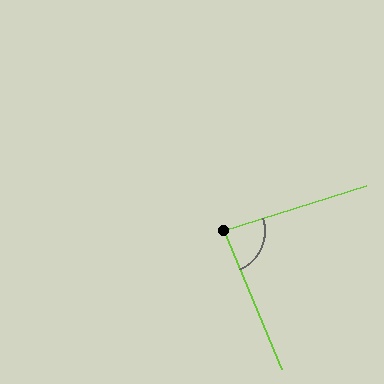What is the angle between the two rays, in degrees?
Approximately 85 degrees.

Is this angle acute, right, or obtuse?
It is acute.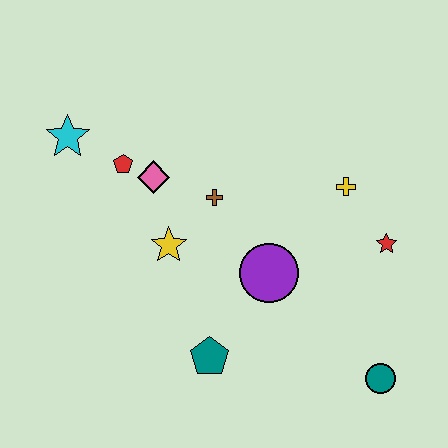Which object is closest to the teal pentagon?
The purple circle is closest to the teal pentagon.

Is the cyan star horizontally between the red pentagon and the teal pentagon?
No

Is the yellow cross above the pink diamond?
No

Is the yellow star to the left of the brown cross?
Yes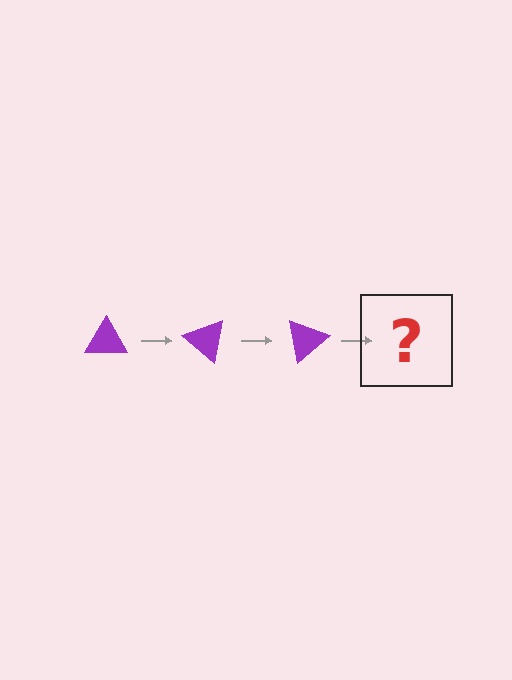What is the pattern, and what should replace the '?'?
The pattern is that the triangle rotates 40 degrees each step. The '?' should be a purple triangle rotated 120 degrees.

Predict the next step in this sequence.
The next step is a purple triangle rotated 120 degrees.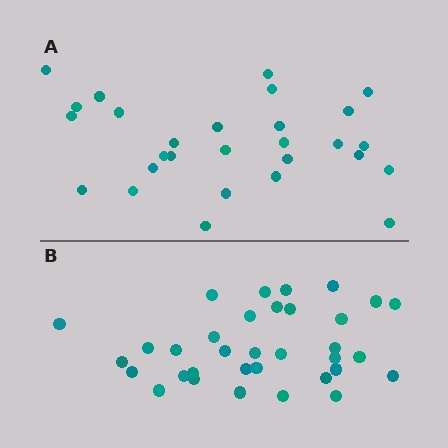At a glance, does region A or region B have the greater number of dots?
Region B (the bottom region) has more dots.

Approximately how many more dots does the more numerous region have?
Region B has about 6 more dots than region A.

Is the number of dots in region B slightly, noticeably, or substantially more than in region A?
Region B has only slightly more — the two regions are fairly close. The ratio is roughly 1.2 to 1.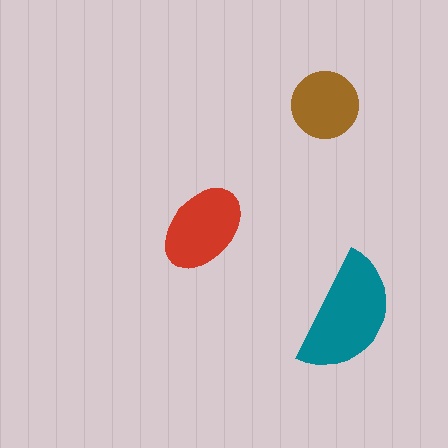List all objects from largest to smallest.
The teal semicircle, the red ellipse, the brown circle.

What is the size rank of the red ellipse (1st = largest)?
2nd.